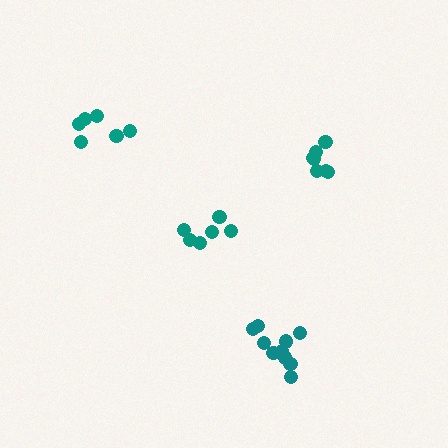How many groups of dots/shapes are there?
There are 4 groups.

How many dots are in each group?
Group 1: 6 dots, Group 2: 6 dots, Group 3: 10 dots, Group 4: 7 dots (29 total).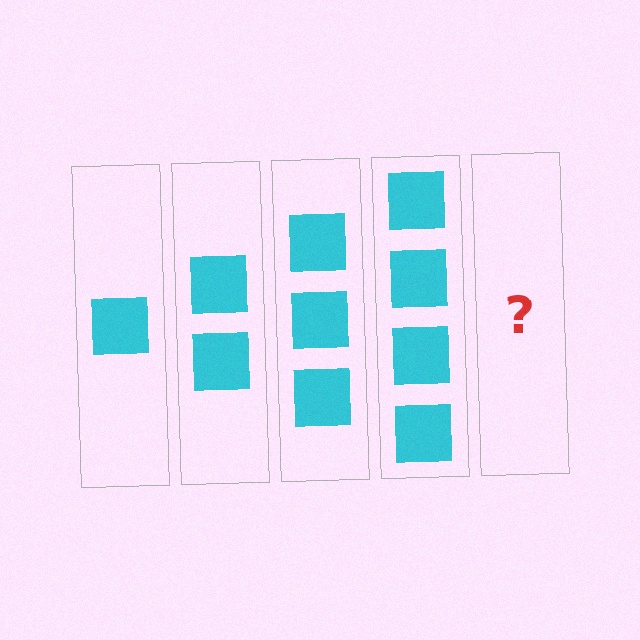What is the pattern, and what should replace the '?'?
The pattern is that each step adds one more square. The '?' should be 5 squares.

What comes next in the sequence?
The next element should be 5 squares.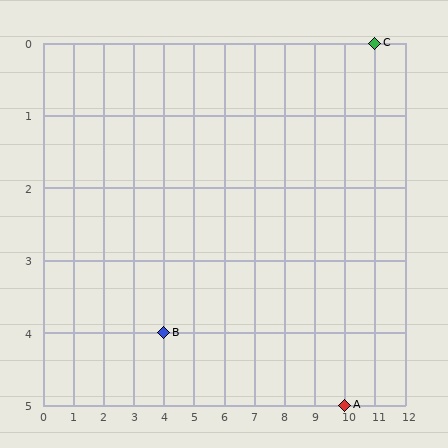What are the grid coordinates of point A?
Point A is at grid coordinates (10, 5).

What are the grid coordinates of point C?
Point C is at grid coordinates (11, 0).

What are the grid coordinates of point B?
Point B is at grid coordinates (4, 4).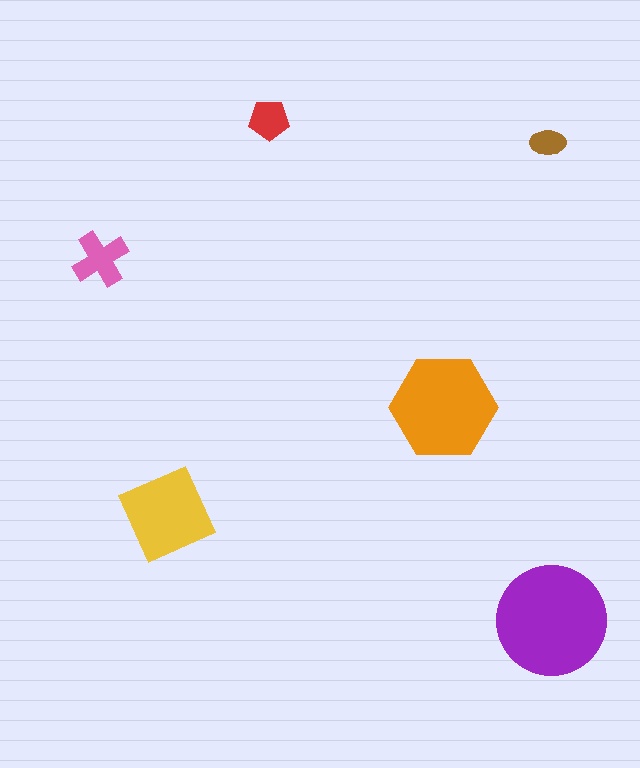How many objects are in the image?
There are 6 objects in the image.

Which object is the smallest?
The brown ellipse.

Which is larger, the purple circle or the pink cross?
The purple circle.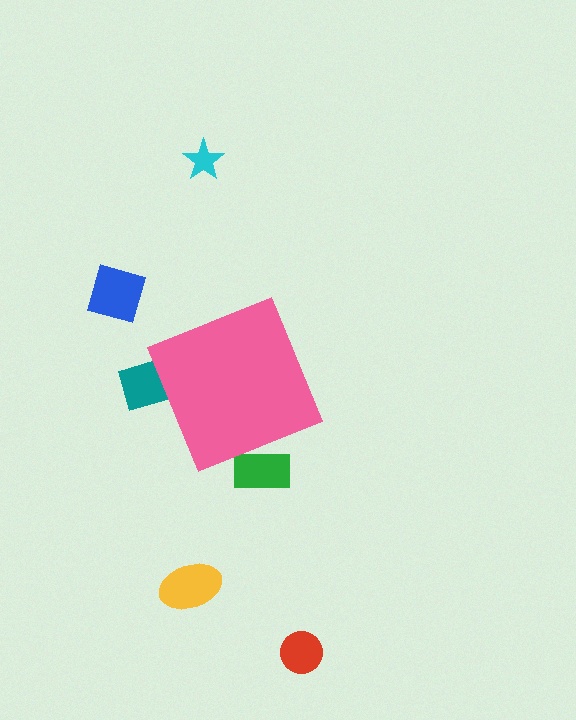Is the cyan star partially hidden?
No, the cyan star is fully visible.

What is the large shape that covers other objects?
A pink diamond.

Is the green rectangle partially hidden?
Yes, the green rectangle is partially hidden behind the pink diamond.